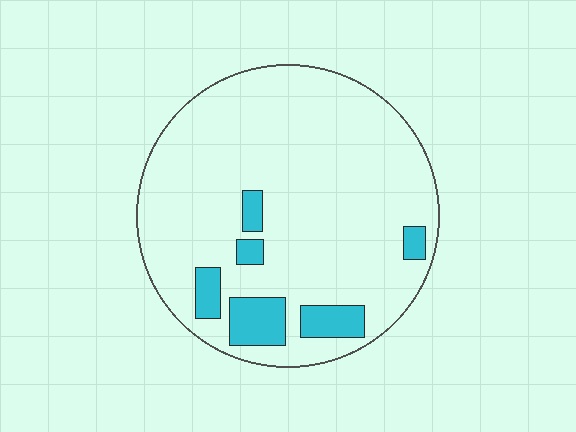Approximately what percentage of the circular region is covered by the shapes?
Approximately 10%.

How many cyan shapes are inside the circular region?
6.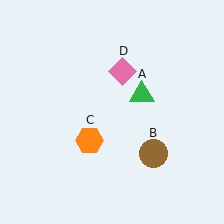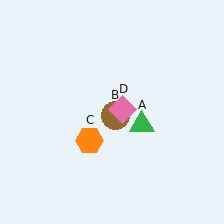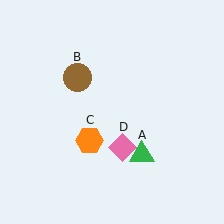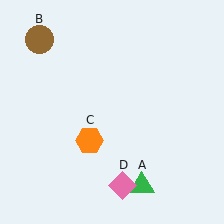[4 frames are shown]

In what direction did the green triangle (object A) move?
The green triangle (object A) moved down.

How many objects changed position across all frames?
3 objects changed position: green triangle (object A), brown circle (object B), pink diamond (object D).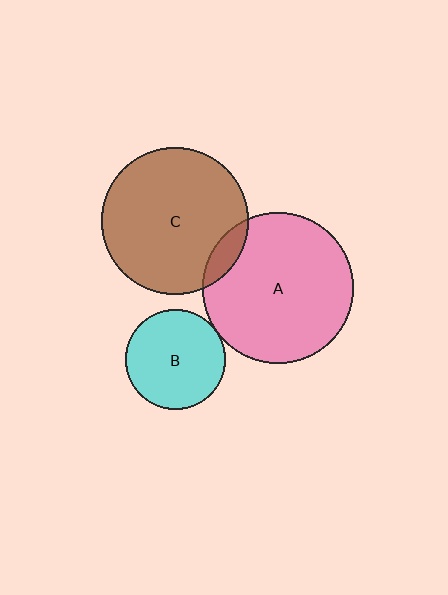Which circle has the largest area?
Circle A (pink).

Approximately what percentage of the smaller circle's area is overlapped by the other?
Approximately 5%.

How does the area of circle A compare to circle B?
Approximately 2.3 times.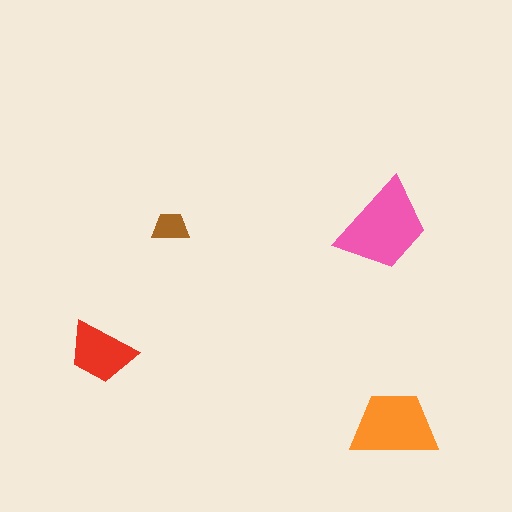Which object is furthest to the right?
The orange trapezoid is rightmost.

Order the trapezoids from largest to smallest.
the pink one, the orange one, the red one, the brown one.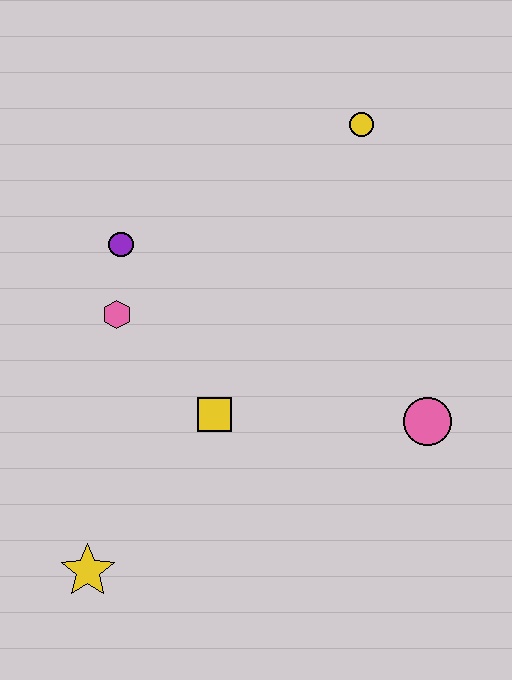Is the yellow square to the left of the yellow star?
No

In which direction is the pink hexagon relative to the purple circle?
The pink hexagon is below the purple circle.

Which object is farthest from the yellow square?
The yellow circle is farthest from the yellow square.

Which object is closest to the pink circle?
The yellow square is closest to the pink circle.